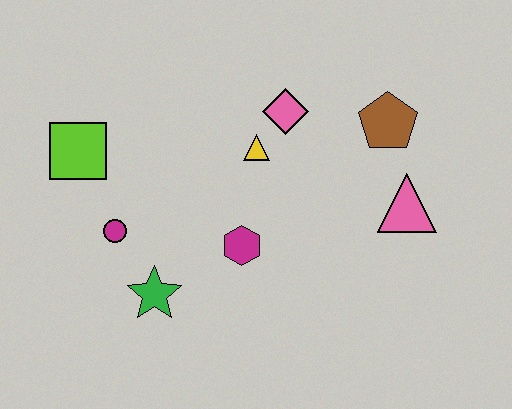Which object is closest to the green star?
The magenta circle is closest to the green star.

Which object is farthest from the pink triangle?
The lime square is farthest from the pink triangle.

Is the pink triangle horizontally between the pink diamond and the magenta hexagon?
No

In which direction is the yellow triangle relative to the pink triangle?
The yellow triangle is to the left of the pink triangle.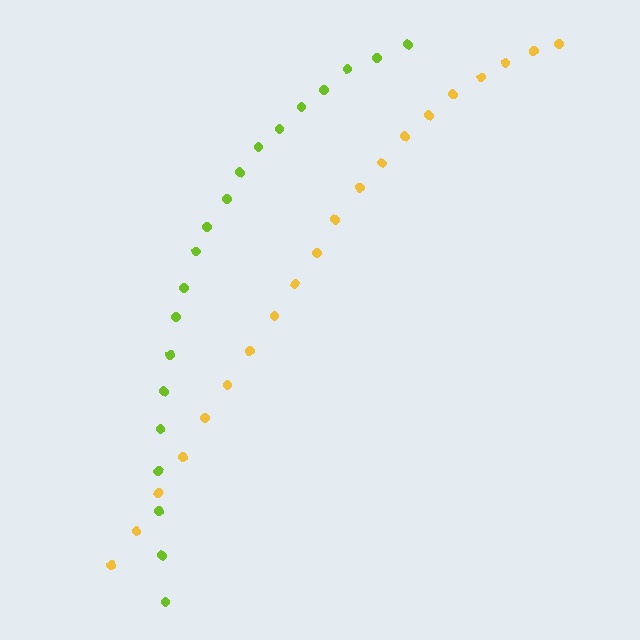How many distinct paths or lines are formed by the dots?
There are 2 distinct paths.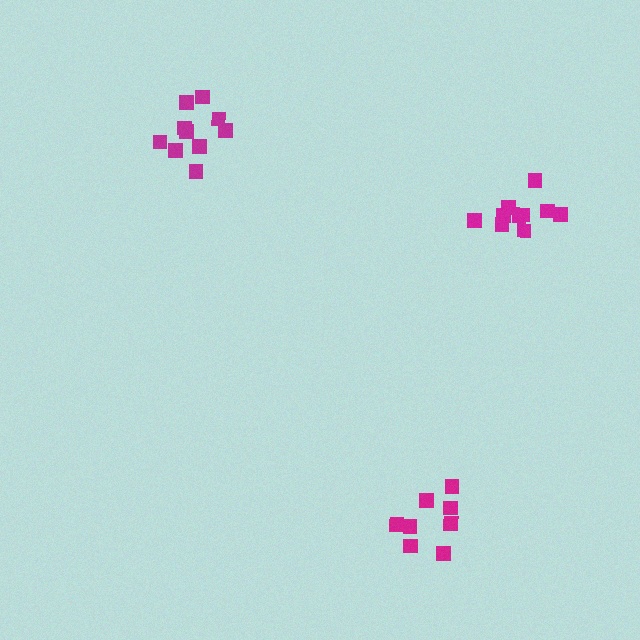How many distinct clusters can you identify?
There are 3 distinct clusters.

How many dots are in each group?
Group 1: 8 dots, Group 2: 10 dots, Group 3: 10 dots (28 total).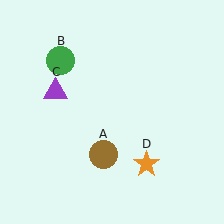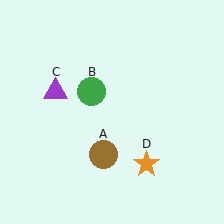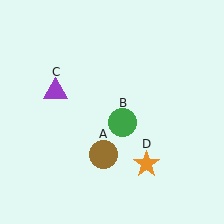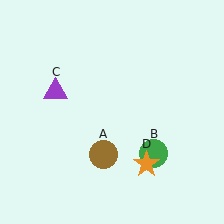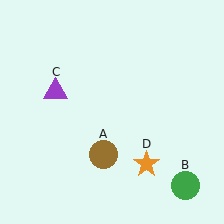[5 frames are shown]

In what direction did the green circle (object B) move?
The green circle (object B) moved down and to the right.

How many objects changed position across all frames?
1 object changed position: green circle (object B).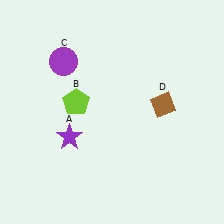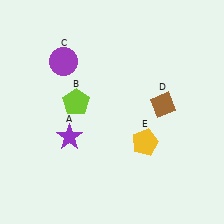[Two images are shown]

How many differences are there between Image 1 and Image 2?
There is 1 difference between the two images.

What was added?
A yellow pentagon (E) was added in Image 2.